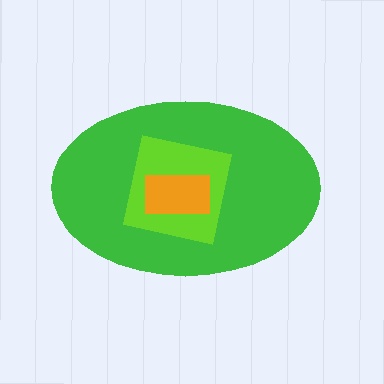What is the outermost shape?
The green ellipse.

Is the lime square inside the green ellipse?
Yes.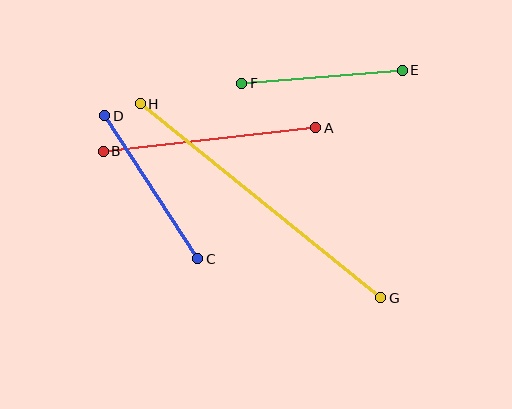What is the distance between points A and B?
The distance is approximately 214 pixels.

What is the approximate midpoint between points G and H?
The midpoint is at approximately (261, 201) pixels.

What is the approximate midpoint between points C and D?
The midpoint is at approximately (151, 187) pixels.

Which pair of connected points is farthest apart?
Points G and H are farthest apart.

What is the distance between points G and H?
The distance is approximately 309 pixels.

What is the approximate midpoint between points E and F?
The midpoint is at approximately (322, 77) pixels.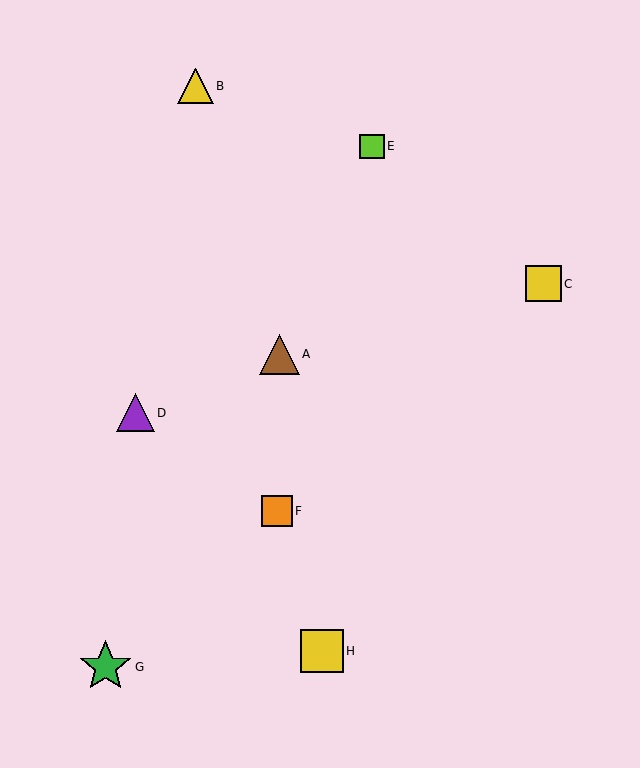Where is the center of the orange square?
The center of the orange square is at (277, 511).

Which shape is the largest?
The green star (labeled G) is the largest.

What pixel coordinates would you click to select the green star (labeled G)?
Click at (106, 667) to select the green star G.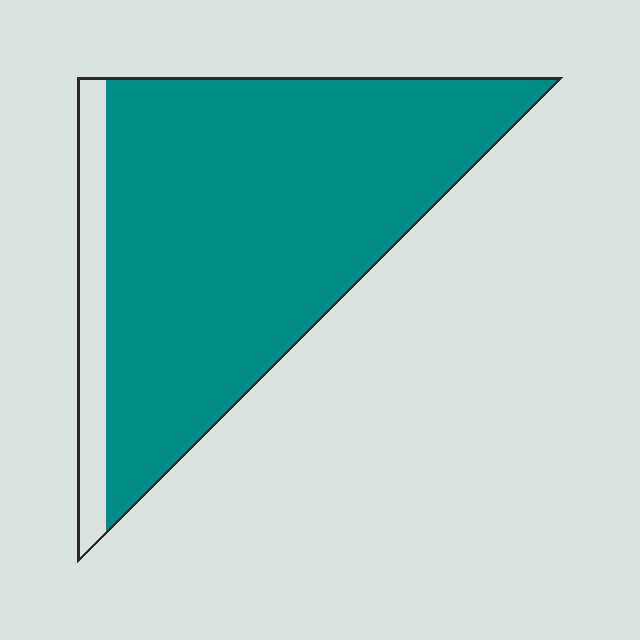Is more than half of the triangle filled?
Yes.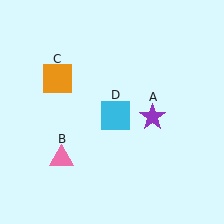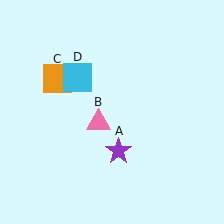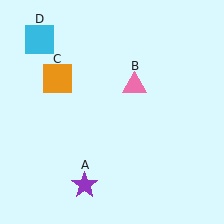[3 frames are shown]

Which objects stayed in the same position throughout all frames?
Orange square (object C) remained stationary.